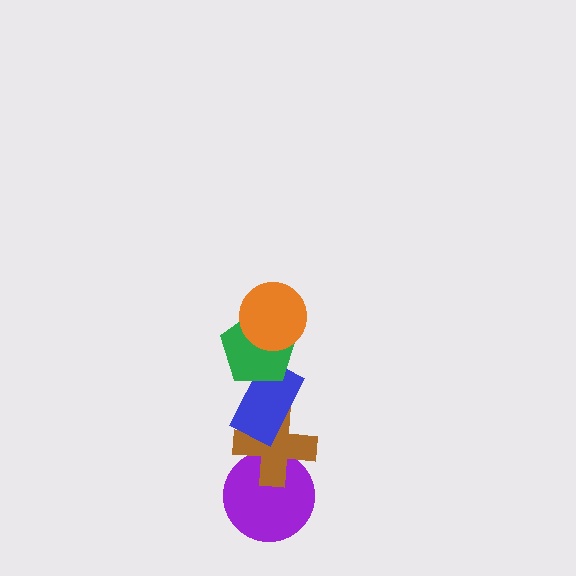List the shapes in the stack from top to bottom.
From top to bottom: the orange circle, the green pentagon, the blue rectangle, the brown cross, the purple circle.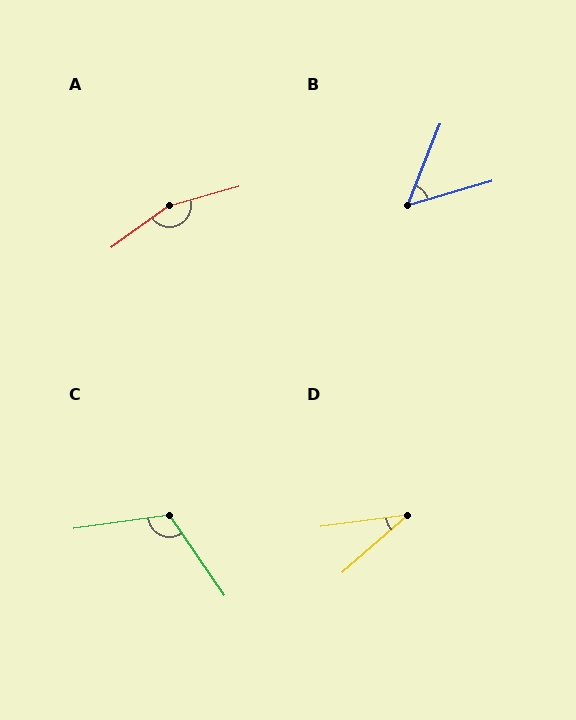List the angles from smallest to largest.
D (34°), B (53°), C (116°), A (160°).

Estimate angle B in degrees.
Approximately 53 degrees.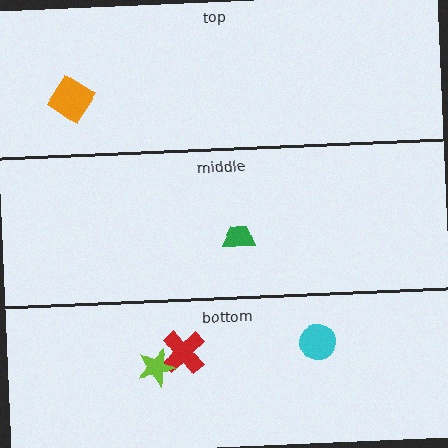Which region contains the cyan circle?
The bottom region.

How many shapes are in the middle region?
1.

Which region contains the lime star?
The bottom region.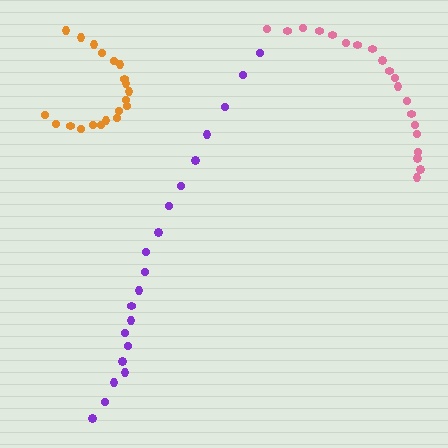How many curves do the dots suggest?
There are 3 distinct paths.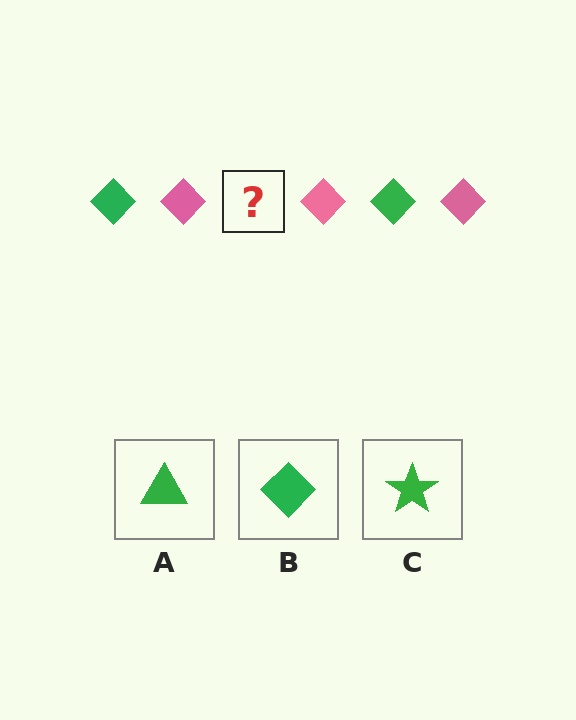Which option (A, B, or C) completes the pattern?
B.